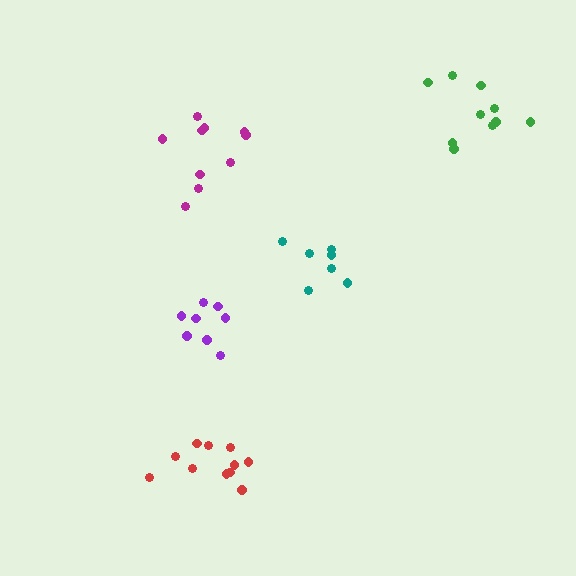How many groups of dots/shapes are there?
There are 5 groups.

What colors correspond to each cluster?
The clusters are colored: green, teal, magenta, red, purple.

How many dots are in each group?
Group 1: 10 dots, Group 2: 7 dots, Group 3: 10 dots, Group 4: 11 dots, Group 5: 8 dots (46 total).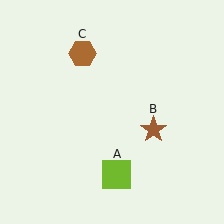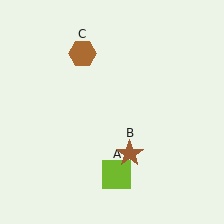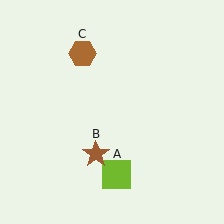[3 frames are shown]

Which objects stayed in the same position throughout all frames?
Lime square (object A) and brown hexagon (object C) remained stationary.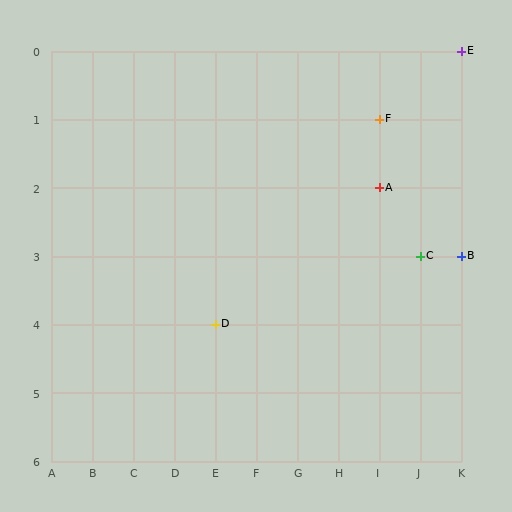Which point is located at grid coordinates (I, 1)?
Point F is at (I, 1).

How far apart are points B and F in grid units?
Points B and F are 2 columns and 2 rows apart (about 2.8 grid units diagonally).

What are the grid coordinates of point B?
Point B is at grid coordinates (K, 3).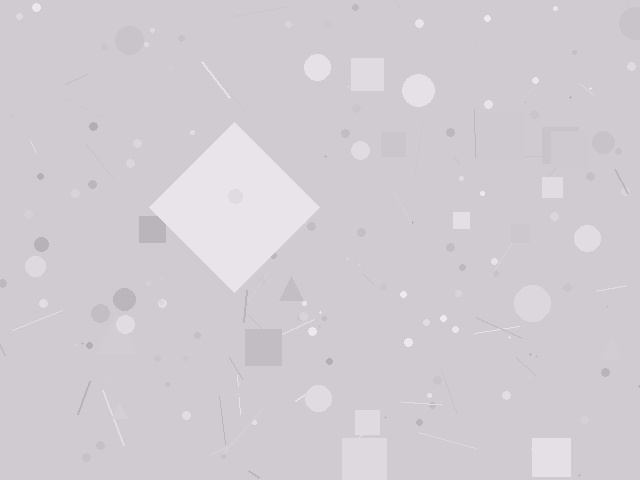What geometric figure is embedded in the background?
A diamond is embedded in the background.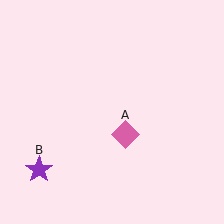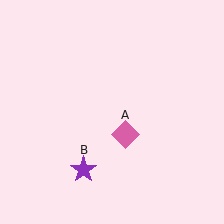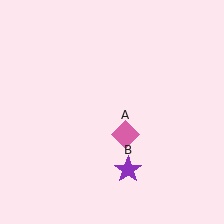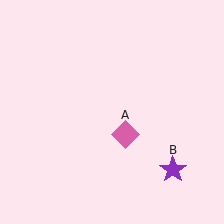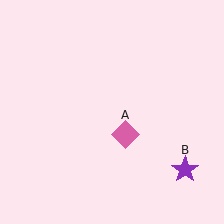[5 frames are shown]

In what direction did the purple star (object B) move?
The purple star (object B) moved right.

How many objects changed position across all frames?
1 object changed position: purple star (object B).